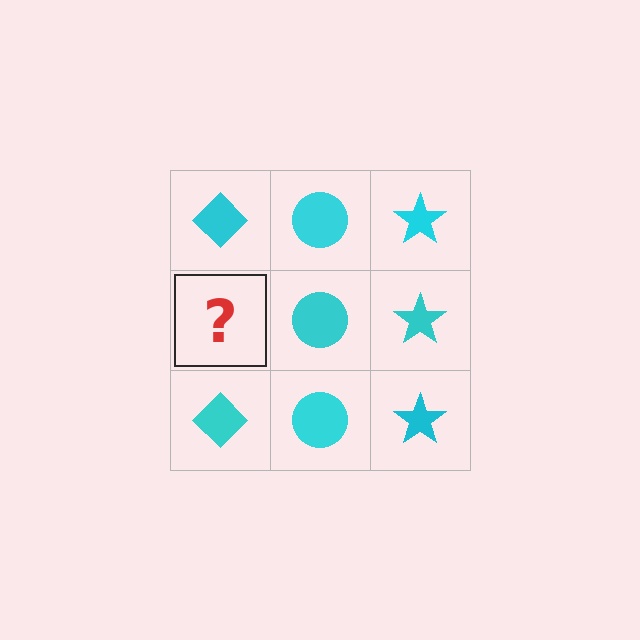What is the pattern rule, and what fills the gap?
The rule is that each column has a consistent shape. The gap should be filled with a cyan diamond.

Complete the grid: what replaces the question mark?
The question mark should be replaced with a cyan diamond.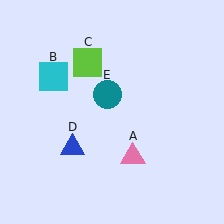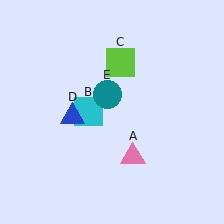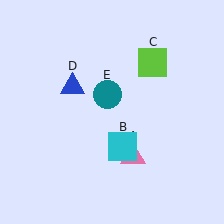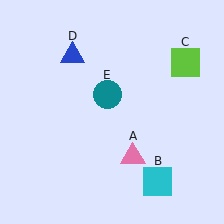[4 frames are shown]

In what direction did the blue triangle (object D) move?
The blue triangle (object D) moved up.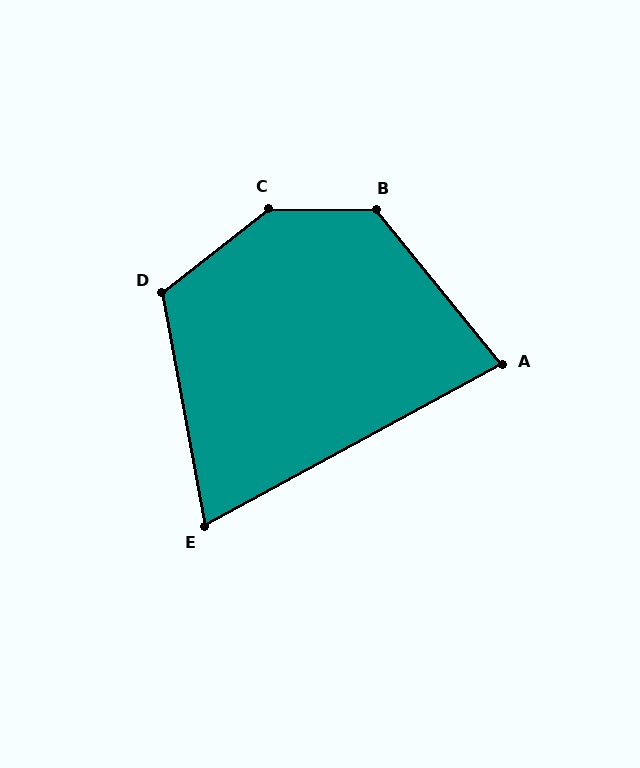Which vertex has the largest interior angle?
C, at approximately 141 degrees.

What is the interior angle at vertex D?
Approximately 118 degrees (obtuse).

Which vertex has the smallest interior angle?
E, at approximately 72 degrees.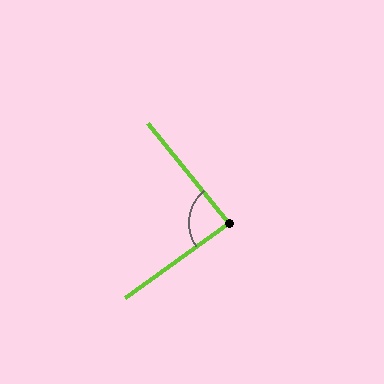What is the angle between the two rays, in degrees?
Approximately 87 degrees.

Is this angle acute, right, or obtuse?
It is approximately a right angle.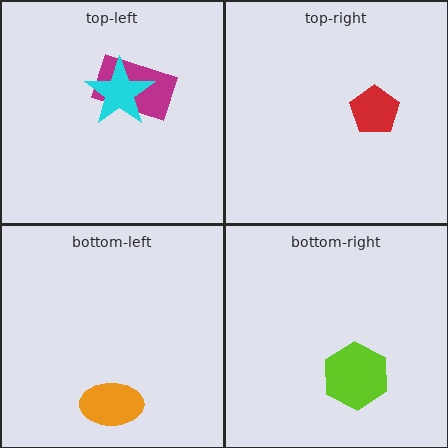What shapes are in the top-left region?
The magenta rectangle, the cyan star.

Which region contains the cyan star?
The top-left region.